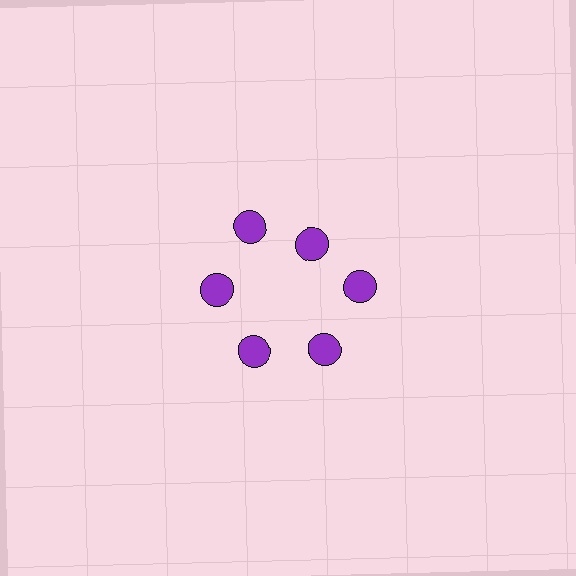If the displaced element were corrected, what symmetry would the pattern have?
It would have 6-fold rotational symmetry — the pattern would map onto itself every 60 degrees.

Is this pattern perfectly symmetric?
No. The 6 purple circles are arranged in a ring, but one element near the 1 o'clock position is pulled inward toward the center, breaking the 6-fold rotational symmetry.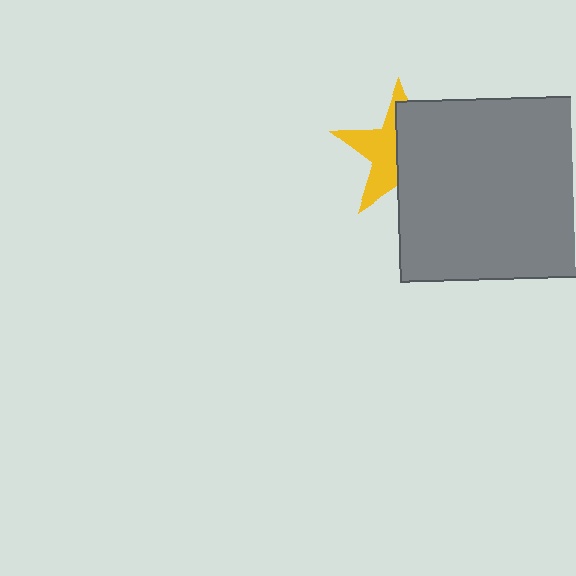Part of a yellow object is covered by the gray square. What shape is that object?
It is a star.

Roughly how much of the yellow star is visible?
A small part of it is visible (roughly 45%).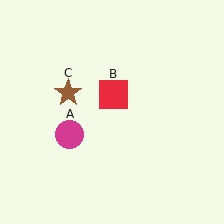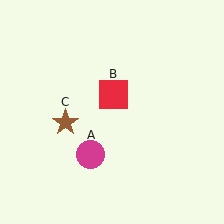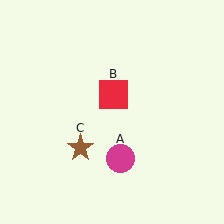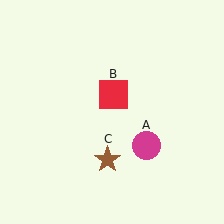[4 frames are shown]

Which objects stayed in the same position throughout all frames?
Red square (object B) remained stationary.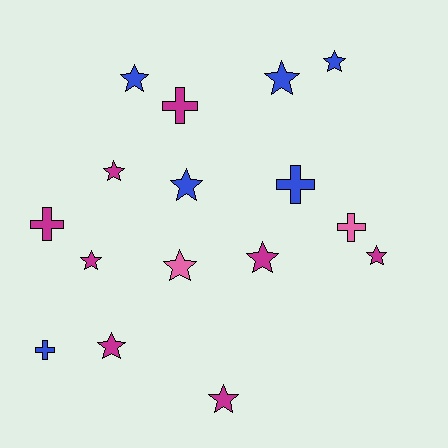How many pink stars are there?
There is 1 pink star.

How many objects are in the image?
There are 16 objects.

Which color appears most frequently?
Magenta, with 8 objects.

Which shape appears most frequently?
Star, with 11 objects.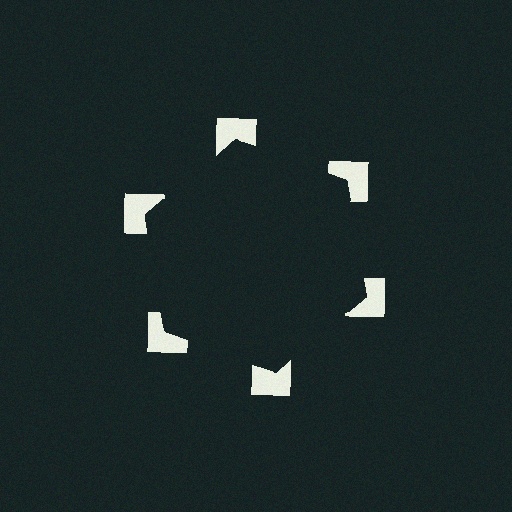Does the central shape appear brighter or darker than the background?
It typically appears slightly darker than the background, even though no actual brightness change is drawn.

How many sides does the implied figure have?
6 sides.